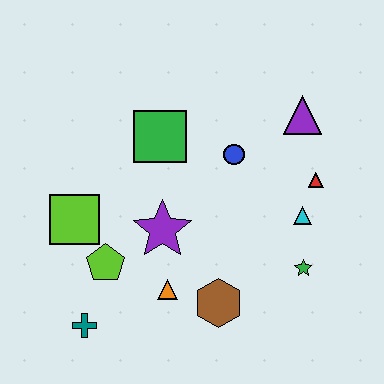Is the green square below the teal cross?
No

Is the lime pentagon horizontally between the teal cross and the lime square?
No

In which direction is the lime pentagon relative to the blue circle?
The lime pentagon is to the left of the blue circle.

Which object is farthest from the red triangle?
The teal cross is farthest from the red triangle.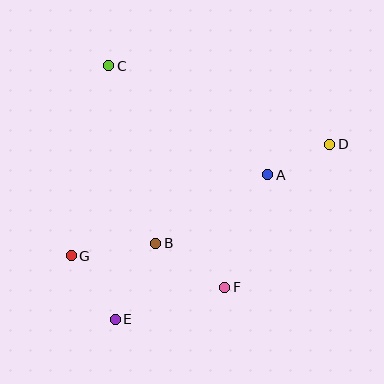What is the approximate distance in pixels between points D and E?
The distance between D and E is approximately 277 pixels.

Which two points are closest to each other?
Points A and D are closest to each other.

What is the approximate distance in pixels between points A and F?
The distance between A and F is approximately 120 pixels.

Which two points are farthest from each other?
Points D and G are farthest from each other.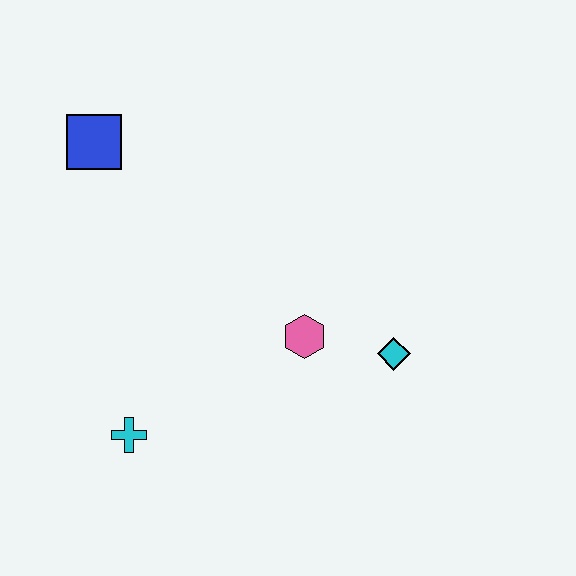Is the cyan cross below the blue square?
Yes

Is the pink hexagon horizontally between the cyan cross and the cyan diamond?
Yes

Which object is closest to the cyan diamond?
The pink hexagon is closest to the cyan diamond.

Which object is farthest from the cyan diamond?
The blue square is farthest from the cyan diamond.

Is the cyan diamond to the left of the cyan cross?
No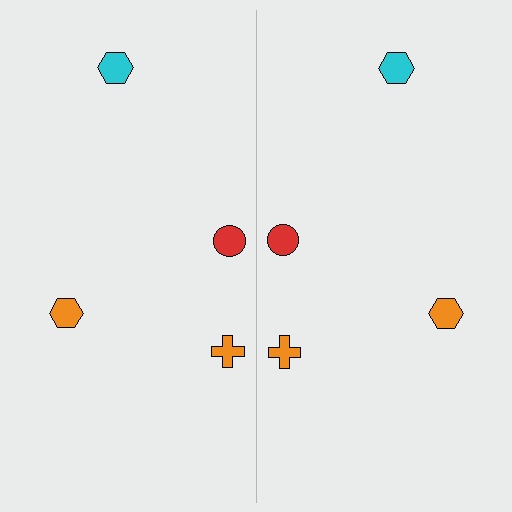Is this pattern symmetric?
Yes, this pattern has bilateral (reflection) symmetry.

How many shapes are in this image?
There are 8 shapes in this image.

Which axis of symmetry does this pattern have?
The pattern has a vertical axis of symmetry running through the center of the image.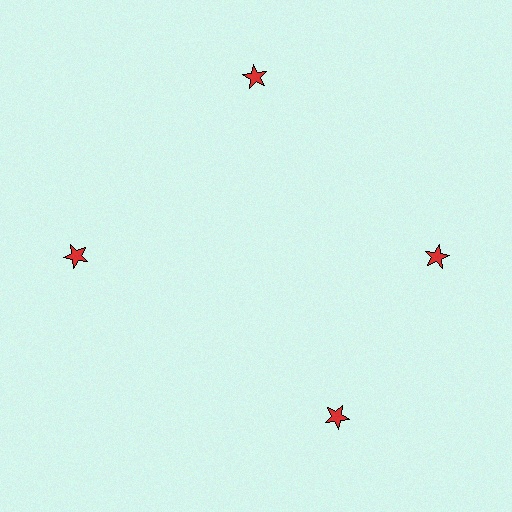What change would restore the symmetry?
The symmetry would be restored by rotating it back into even spacing with its neighbors so that all 4 stars sit at equal angles and equal distance from the center.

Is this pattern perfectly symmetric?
No. The 4 red stars are arranged in a ring, but one element near the 6 o'clock position is rotated out of alignment along the ring, breaking the 4-fold rotational symmetry.